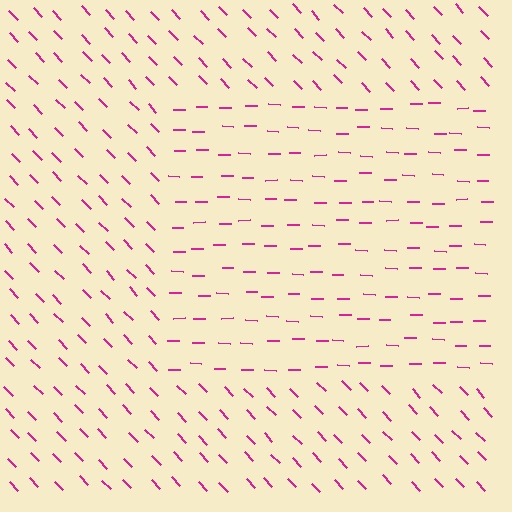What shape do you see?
I see a rectangle.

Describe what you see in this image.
The image is filled with small magenta line segments. A rectangle region in the image has lines oriented differently from the surrounding lines, creating a visible texture boundary.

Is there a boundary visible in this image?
Yes, there is a texture boundary formed by a change in line orientation.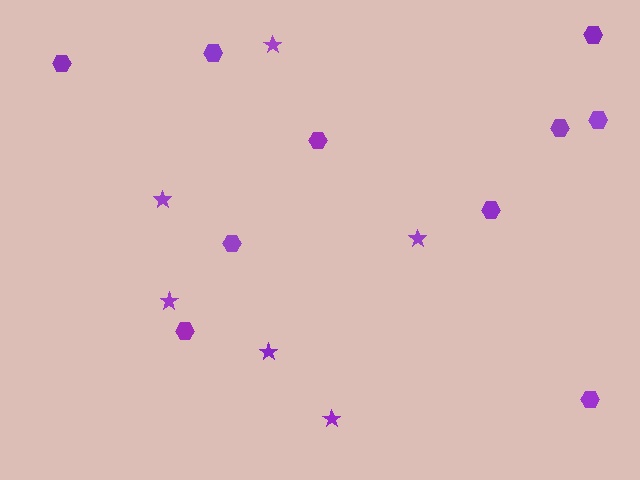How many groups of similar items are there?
There are 2 groups: one group of hexagons (10) and one group of stars (6).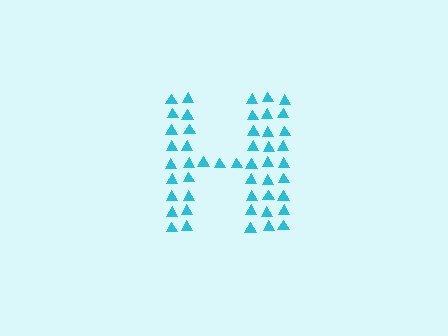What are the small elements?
The small elements are triangles.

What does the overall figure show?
The overall figure shows the letter H.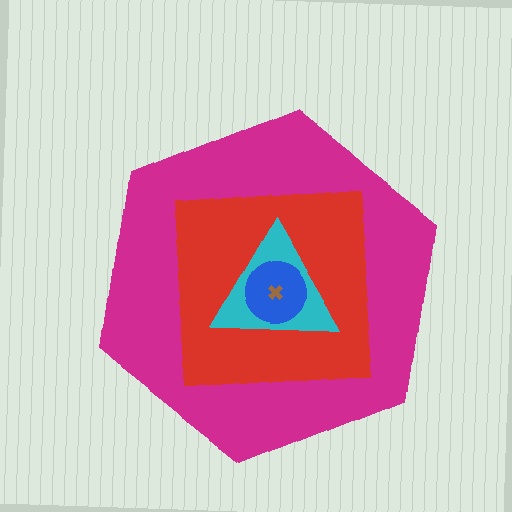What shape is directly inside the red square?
The cyan triangle.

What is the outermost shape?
The magenta hexagon.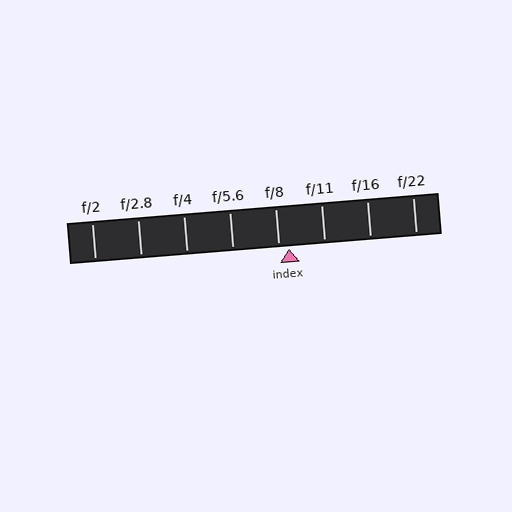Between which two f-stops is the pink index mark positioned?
The index mark is between f/8 and f/11.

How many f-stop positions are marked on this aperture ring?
There are 8 f-stop positions marked.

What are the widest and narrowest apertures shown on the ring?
The widest aperture shown is f/2 and the narrowest is f/22.